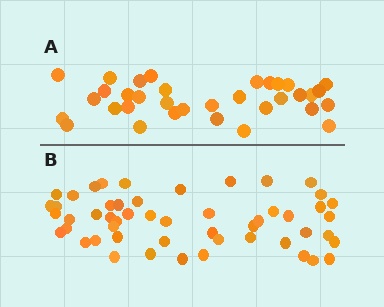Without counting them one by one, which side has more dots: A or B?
Region B (the bottom region) has more dots.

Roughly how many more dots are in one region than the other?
Region B has approximately 20 more dots than region A.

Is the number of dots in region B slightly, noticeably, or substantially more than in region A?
Region B has substantially more. The ratio is roughly 1.5 to 1.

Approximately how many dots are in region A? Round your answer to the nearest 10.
About 30 dots. (The exact count is 34, which rounds to 30.)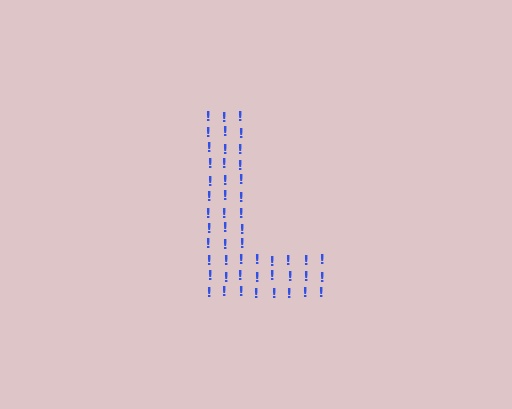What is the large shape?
The large shape is the letter L.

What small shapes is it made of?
It is made of small exclamation marks.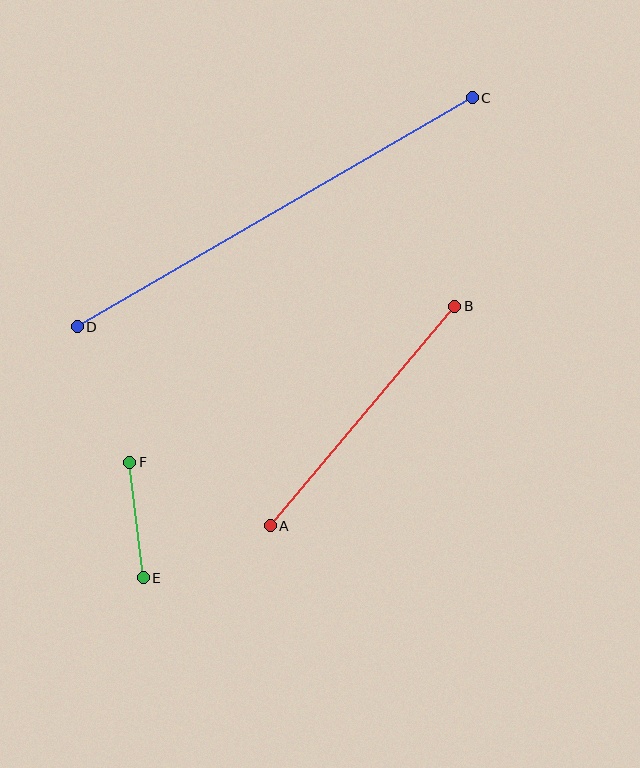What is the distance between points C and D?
The distance is approximately 456 pixels.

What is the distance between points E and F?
The distance is approximately 116 pixels.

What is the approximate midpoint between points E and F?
The midpoint is at approximately (137, 520) pixels.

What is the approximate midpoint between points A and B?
The midpoint is at approximately (362, 416) pixels.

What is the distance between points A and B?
The distance is approximately 286 pixels.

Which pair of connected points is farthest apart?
Points C and D are farthest apart.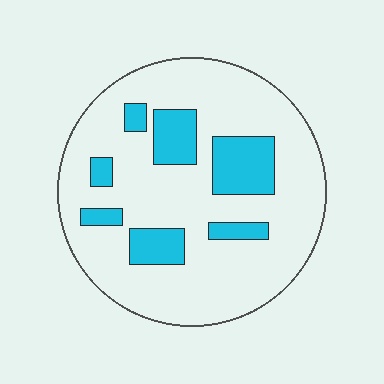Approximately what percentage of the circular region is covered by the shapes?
Approximately 20%.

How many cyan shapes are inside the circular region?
7.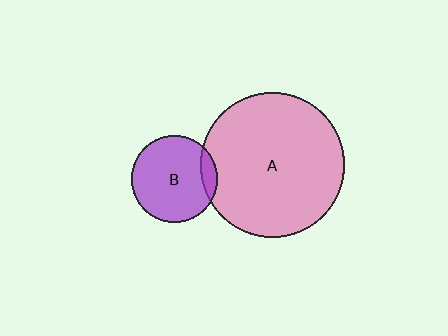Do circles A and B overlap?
Yes.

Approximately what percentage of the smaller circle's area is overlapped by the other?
Approximately 10%.